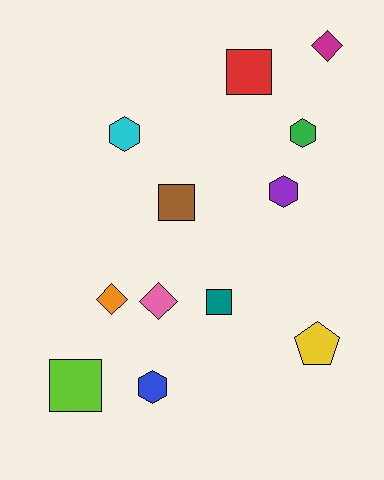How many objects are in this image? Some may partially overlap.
There are 12 objects.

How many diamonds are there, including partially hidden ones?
There are 3 diamonds.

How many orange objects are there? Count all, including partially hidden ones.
There is 1 orange object.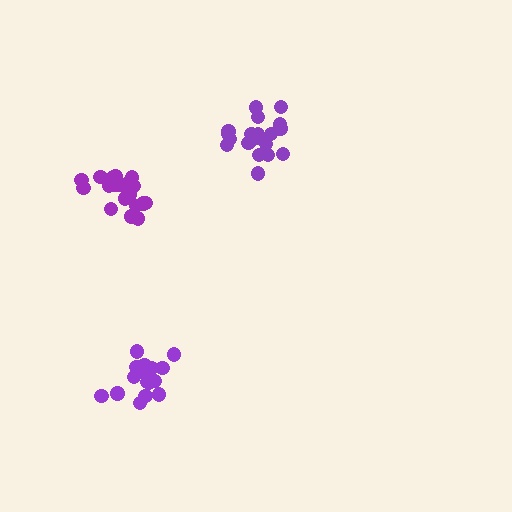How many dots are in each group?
Group 1: 16 dots, Group 2: 20 dots, Group 3: 19 dots (55 total).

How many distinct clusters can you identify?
There are 3 distinct clusters.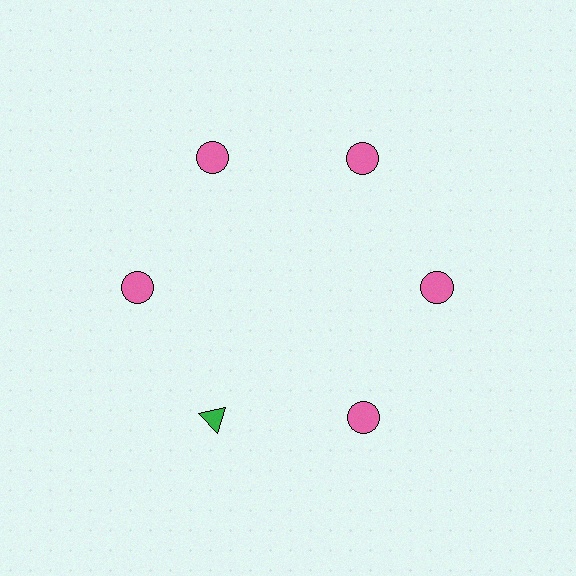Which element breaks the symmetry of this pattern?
The green triangle at roughly the 7 o'clock position breaks the symmetry. All other shapes are pink circles.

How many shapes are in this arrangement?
There are 6 shapes arranged in a ring pattern.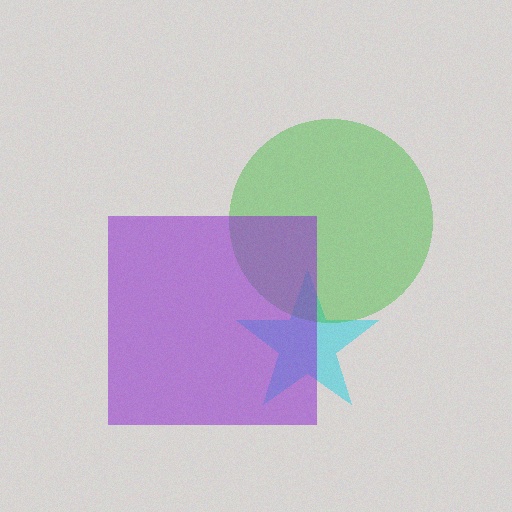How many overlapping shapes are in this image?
There are 3 overlapping shapes in the image.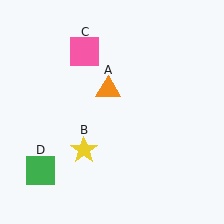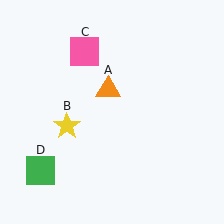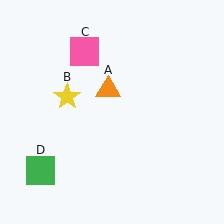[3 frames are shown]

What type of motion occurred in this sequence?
The yellow star (object B) rotated clockwise around the center of the scene.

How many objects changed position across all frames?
1 object changed position: yellow star (object B).